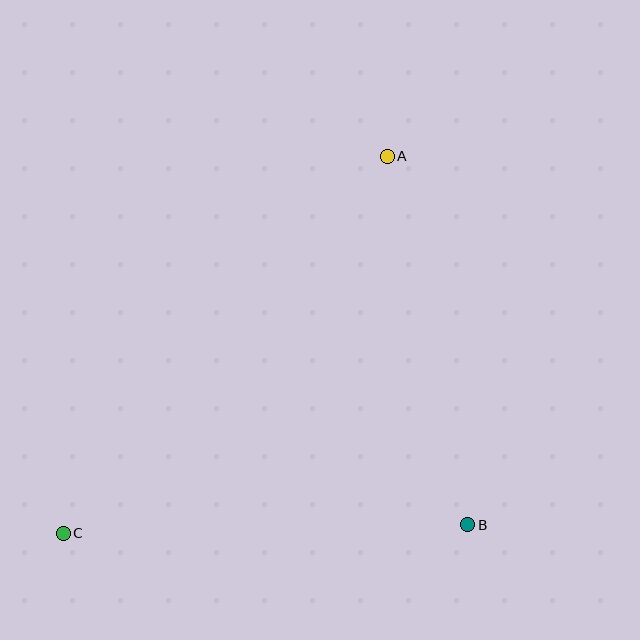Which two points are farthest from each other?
Points A and C are farthest from each other.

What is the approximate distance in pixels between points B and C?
The distance between B and C is approximately 405 pixels.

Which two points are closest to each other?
Points A and B are closest to each other.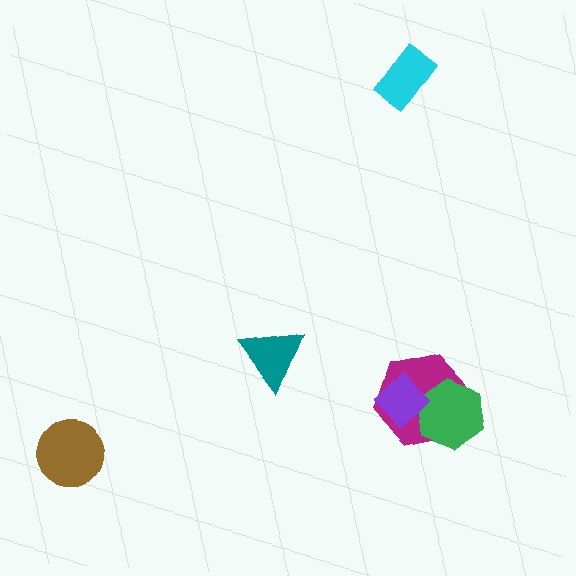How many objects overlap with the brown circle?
0 objects overlap with the brown circle.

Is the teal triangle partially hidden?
No, no other shape covers it.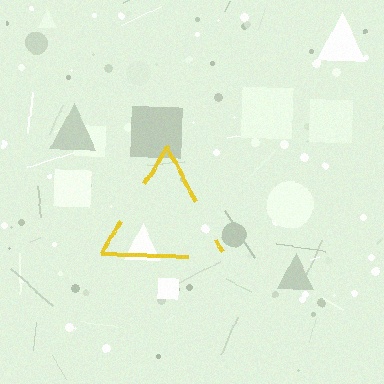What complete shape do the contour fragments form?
The contour fragments form a triangle.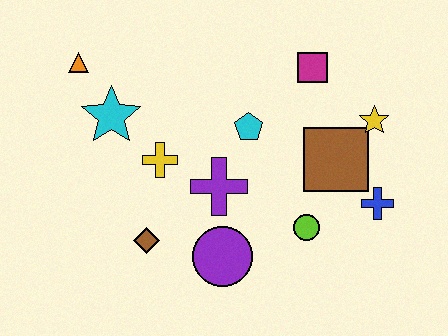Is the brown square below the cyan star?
Yes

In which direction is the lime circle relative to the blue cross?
The lime circle is to the left of the blue cross.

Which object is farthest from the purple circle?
The orange triangle is farthest from the purple circle.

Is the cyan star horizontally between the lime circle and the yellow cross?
No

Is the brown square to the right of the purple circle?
Yes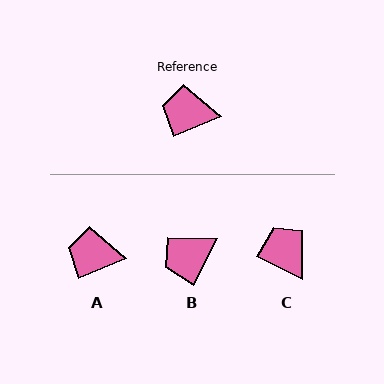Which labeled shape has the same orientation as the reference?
A.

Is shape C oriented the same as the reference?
No, it is off by about 50 degrees.